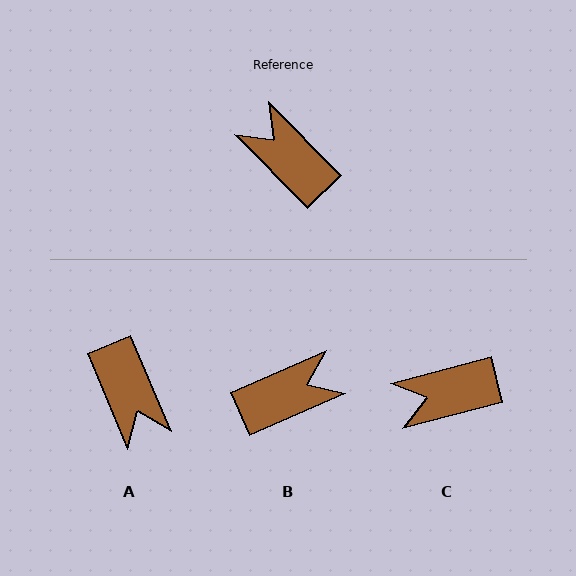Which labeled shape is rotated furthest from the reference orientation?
A, about 158 degrees away.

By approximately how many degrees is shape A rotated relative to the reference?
Approximately 158 degrees counter-clockwise.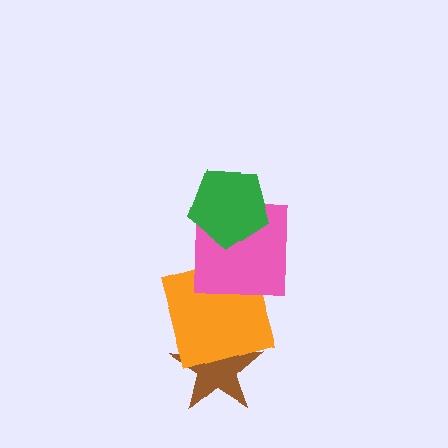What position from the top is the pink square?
The pink square is 2nd from the top.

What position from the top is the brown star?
The brown star is 4th from the top.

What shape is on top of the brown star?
The orange square is on top of the brown star.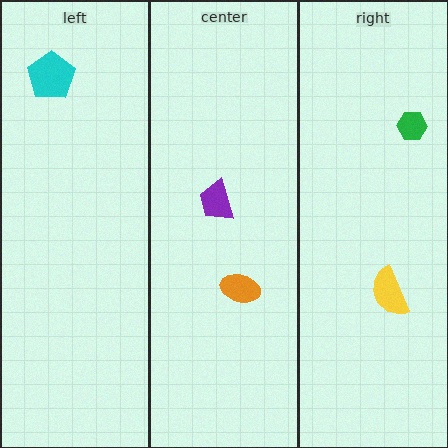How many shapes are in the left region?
1.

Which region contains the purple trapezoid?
The center region.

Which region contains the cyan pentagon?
The left region.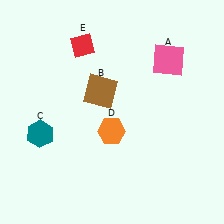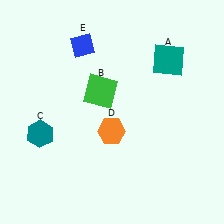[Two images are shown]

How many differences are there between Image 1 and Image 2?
There are 3 differences between the two images.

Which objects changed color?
A changed from pink to teal. B changed from brown to green. E changed from red to blue.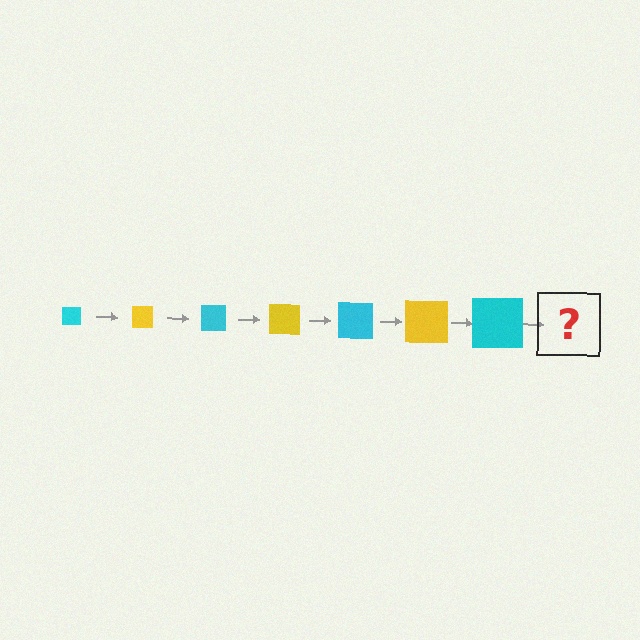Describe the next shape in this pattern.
It should be a yellow square, larger than the previous one.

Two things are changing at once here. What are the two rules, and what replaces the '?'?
The two rules are that the square grows larger each step and the color cycles through cyan and yellow. The '?' should be a yellow square, larger than the previous one.